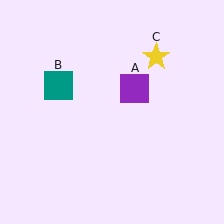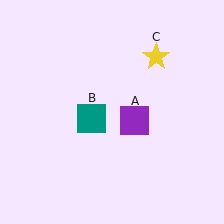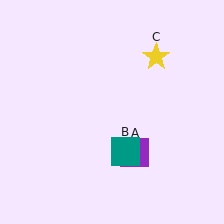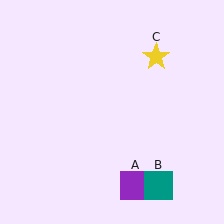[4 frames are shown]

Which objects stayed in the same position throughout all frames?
Yellow star (object C) remained stationary.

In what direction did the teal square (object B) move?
The teal square (object B) moved down and to the right.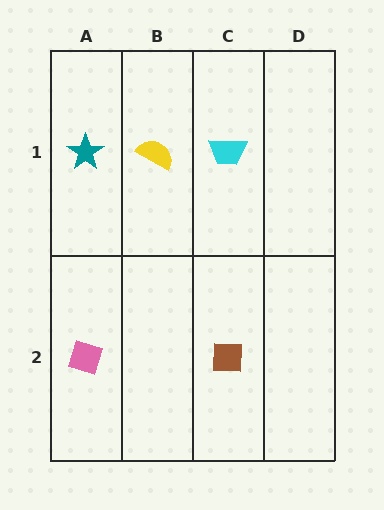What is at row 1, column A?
A teal star.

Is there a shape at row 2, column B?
No, that cell is empty.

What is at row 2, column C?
A brown square.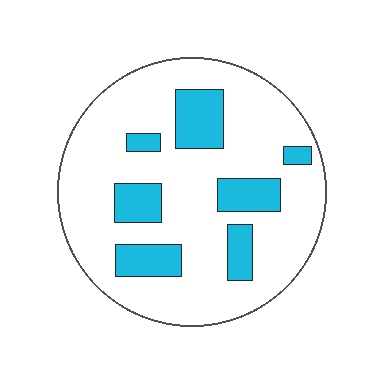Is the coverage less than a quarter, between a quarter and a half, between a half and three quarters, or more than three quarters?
Less than a quarter.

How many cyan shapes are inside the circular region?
7.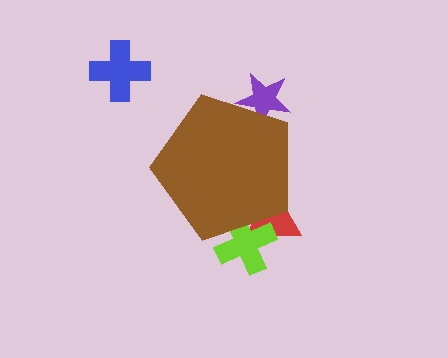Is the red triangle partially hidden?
Yes, the red triangle is partially hidden behind the brown pentagon.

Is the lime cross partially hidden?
Yes, the lime cross is partially hidden behind the brown pentagon.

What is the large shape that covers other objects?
A brown pentagon.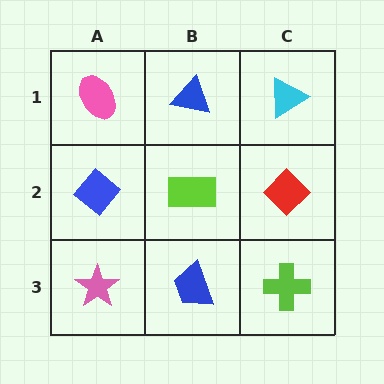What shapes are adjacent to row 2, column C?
A cyan triangle (row 1, column C), a lime cross (row 3, column C), a lime rectangle (row 2, column B).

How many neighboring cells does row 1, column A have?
2.